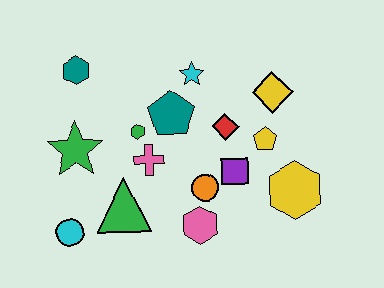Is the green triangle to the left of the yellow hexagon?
Yes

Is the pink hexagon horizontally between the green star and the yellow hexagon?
Yes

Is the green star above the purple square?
Yes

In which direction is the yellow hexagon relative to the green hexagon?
The yellow hexagon is to the right of the green hexagon.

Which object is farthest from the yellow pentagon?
The cyan circle is farthest from the yellow pentagon.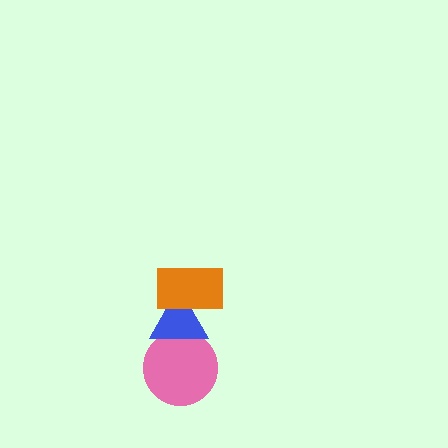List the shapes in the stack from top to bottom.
From top to bottom: the orange rectangle, the blue triangle, the pink circle.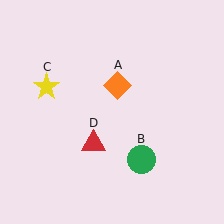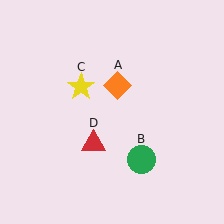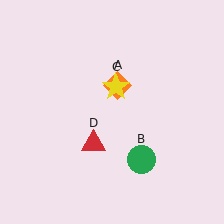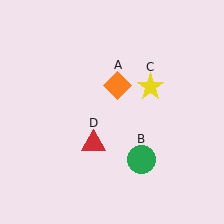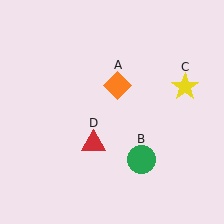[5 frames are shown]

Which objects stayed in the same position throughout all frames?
Orange diamond (object A) and green circle (object B) and red triangle (object D) remained stationary.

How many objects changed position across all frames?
1 object changed position: yellow star (object C).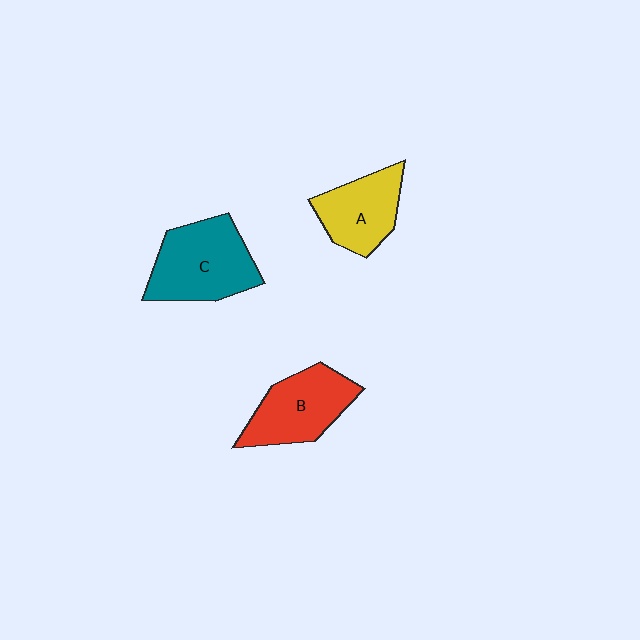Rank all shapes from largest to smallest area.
From largest to smallest: C (teal), B (red), A (yellow).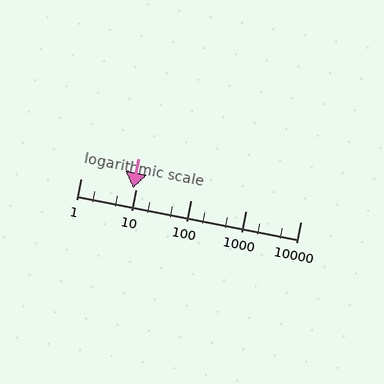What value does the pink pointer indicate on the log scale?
The pointer indicates approximately 9.2.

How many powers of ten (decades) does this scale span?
The scale spans 4 decades, from 1 to 10000.